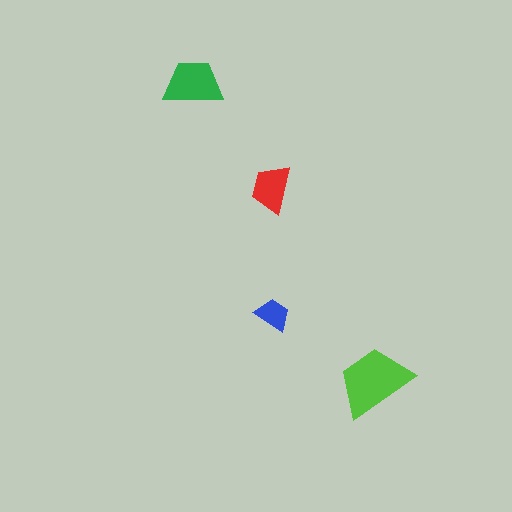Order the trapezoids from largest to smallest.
the lime one, the green one, the red one, the blue one.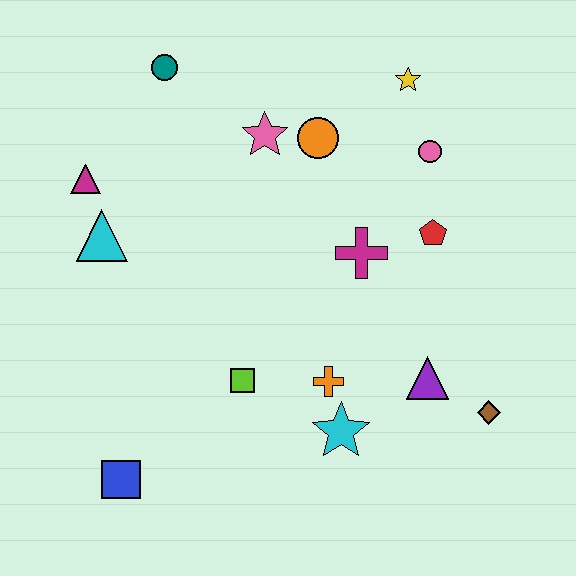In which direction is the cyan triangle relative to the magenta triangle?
The cyan triangle is below the magenta triangle.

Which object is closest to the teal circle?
The pink star is closest to the teal circle.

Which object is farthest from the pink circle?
The blue square is farthest from the pink circle.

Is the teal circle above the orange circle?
Yes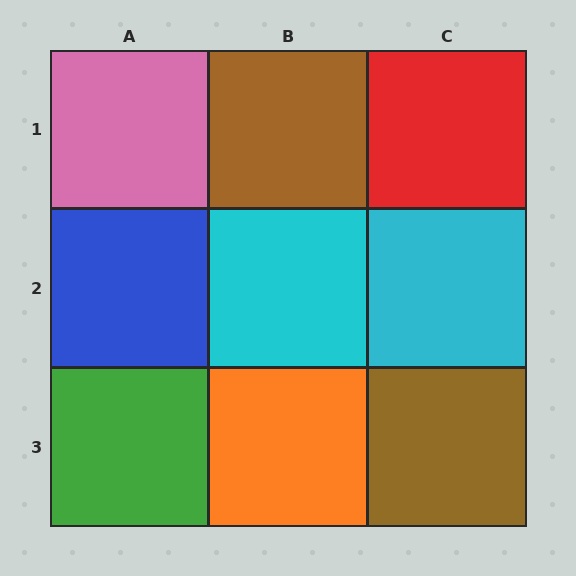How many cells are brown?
2 cells are brown.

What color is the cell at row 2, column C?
Cyan.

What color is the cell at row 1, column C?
Red.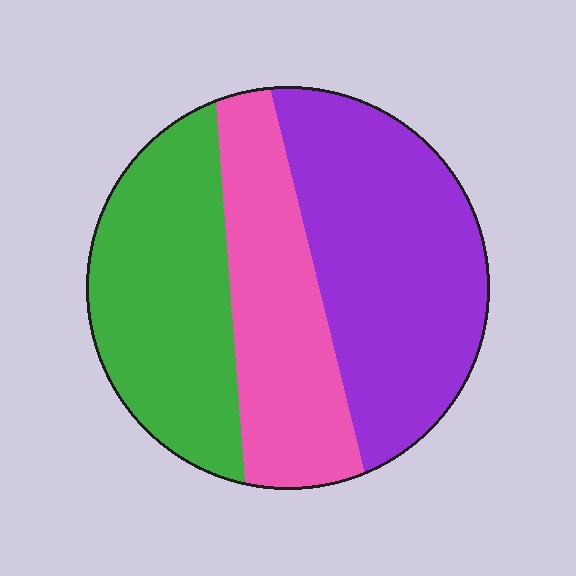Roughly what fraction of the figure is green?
Green covers about 30% of the figure.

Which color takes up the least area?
Pink, at roughly 25%.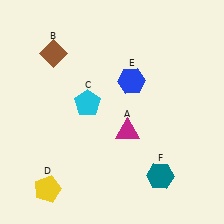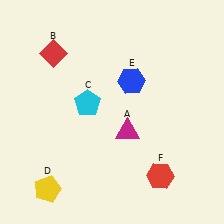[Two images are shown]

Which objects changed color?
B changed from brown to red. F changed from teal to red.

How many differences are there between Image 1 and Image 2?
There are 2 differences between the two images.